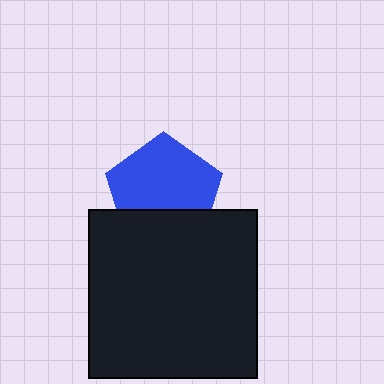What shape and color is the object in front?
The object in front is a black square.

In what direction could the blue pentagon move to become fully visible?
The blue pentagon could move up. That would shift it out from behind the black square entirely.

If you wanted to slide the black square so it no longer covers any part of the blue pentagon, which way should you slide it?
Slide it down — that is the most direct way to separate the two shapes.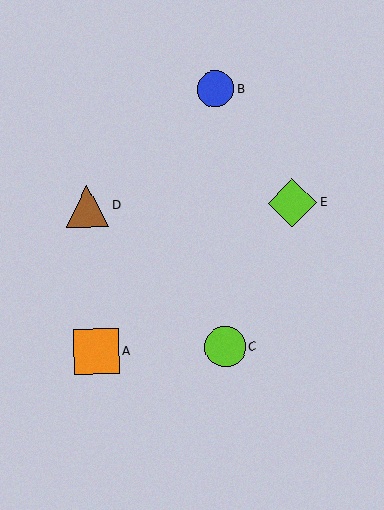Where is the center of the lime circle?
The center of the lime circle is at (225, 347).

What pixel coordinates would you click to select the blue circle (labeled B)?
Click at (216, 89) to select the blue circle B.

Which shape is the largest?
The lime diamond (labeled E) is the largest.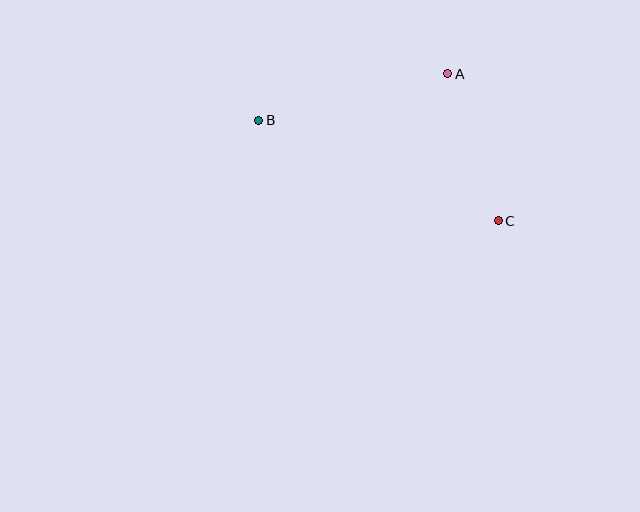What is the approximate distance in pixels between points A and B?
The distance between A and B is approximately 195 pixels.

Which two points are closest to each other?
Points A and C are closest to each other.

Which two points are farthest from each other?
Points B and C are farthest from each other.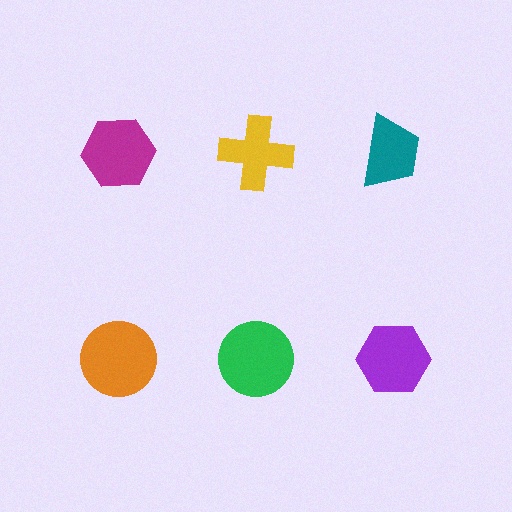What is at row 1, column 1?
A magenta hexagon.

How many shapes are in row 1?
3 shapes.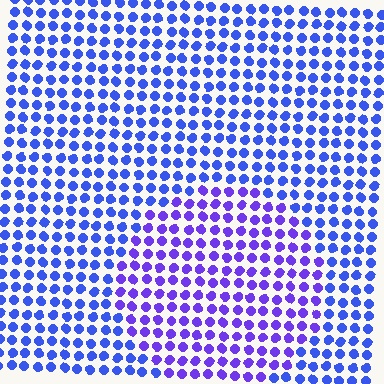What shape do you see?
I see a circle.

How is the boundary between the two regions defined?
The boundary is defined purely by a slight shift in hue (about 29 degrees). Spacing, size, and orientation are identical on both sides.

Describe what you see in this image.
The image is filled with small blue elements in a uniform arrangement. A circle-shaped region is visible where the elements are tinted to a slightly different hue, forming a subtle color boundary.